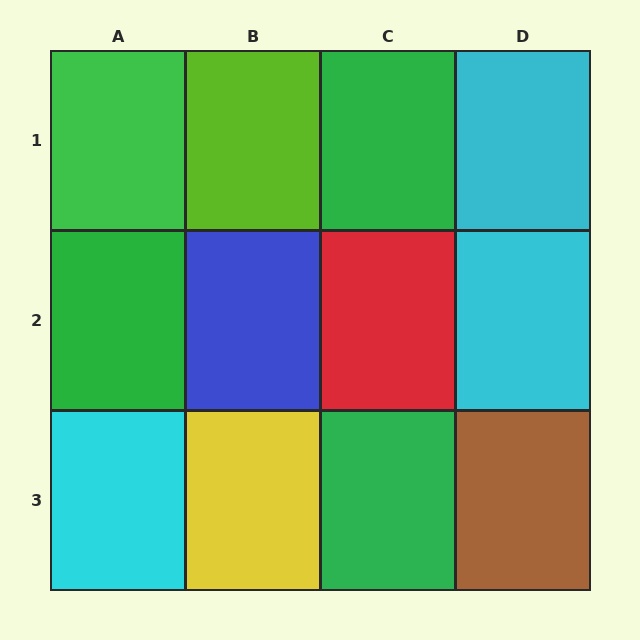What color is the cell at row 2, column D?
Cyan.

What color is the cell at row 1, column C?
Green.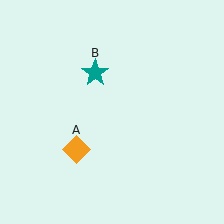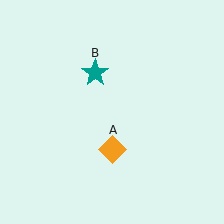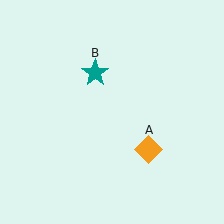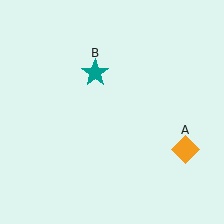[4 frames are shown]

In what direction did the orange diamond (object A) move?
The orange diamond (object A) moved right.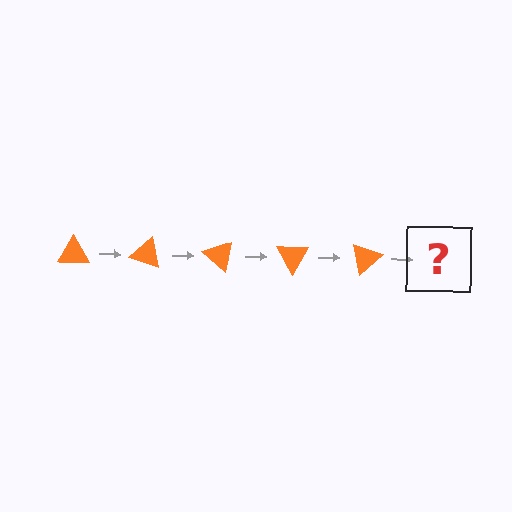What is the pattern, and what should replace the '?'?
The pattern is that the triangle rotates 20 degrees each step. The '?' should be an orange triangle rotated 100 degrees.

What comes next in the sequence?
The next element should be an orange triangle rotated 100 degrees.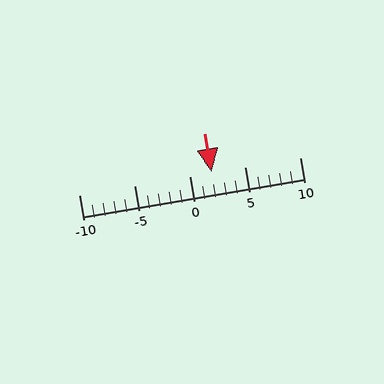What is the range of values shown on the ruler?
The ruler shows values from -10 to 10.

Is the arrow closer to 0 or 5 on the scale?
The arrow is closer to 0.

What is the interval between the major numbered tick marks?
The major tick marks are spaced 5 units apart.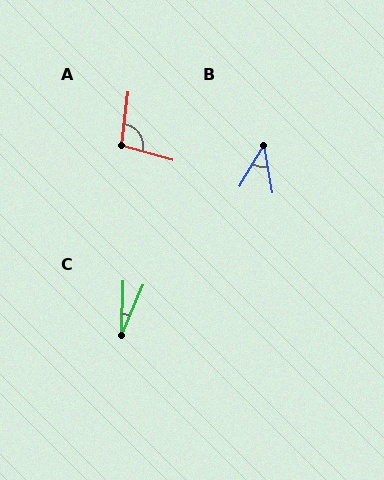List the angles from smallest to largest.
C (21°), B (40°), A (99°).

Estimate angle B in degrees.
Approximately 40 degrees.